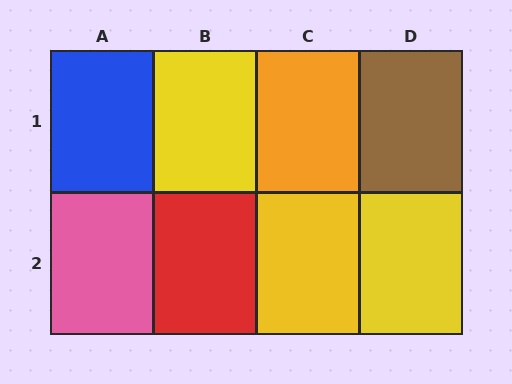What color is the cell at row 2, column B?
Red.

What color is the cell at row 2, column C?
Yellow.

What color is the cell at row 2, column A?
Pink.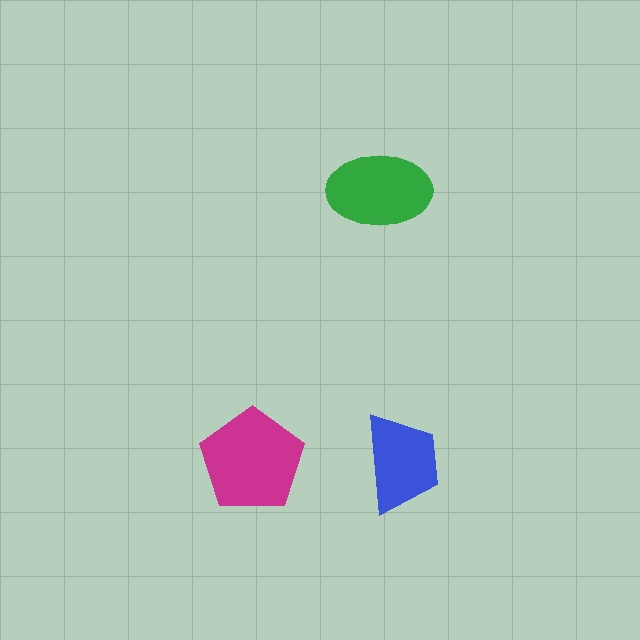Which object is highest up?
The green ellipse is topmost.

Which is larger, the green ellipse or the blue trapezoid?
The green ellipse.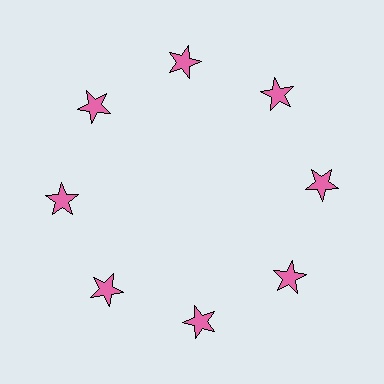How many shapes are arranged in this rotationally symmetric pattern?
There are 8 shapes, arranged in 8 groups of 1.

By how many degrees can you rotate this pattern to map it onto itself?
The pattern maps onto itself every 45 degrees of rotation.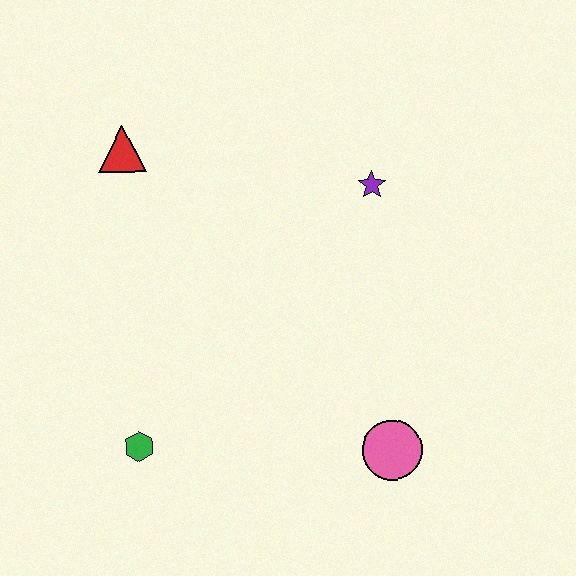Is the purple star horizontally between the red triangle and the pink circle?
Yes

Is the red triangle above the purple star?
Yes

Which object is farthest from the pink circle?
The red triangle is farthest from the pink circle.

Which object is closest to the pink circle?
The green hexagon is closest to the pink circle.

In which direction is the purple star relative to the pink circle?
The purple star is above the pink circle.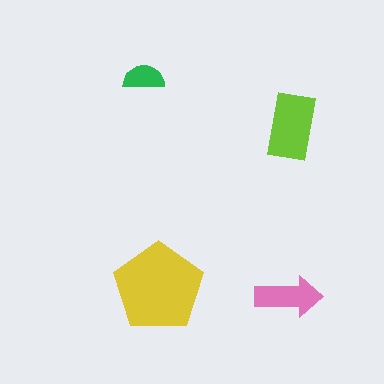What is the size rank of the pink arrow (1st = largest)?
3rd.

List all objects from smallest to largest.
The green semicircle, the pink arrow, the lime rectangle, the yellow pentagon.